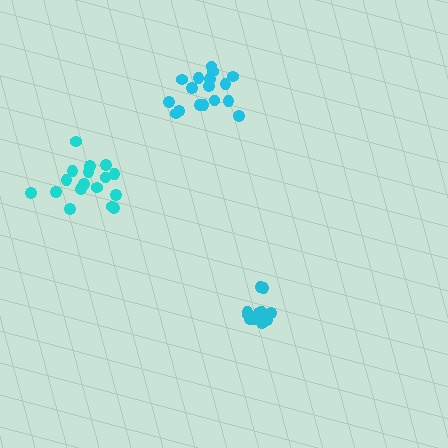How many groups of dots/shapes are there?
There are 3 groups.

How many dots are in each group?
Group 1: 17 dots, Group 2: 11 dots, Group 3: 17 dots (45 total).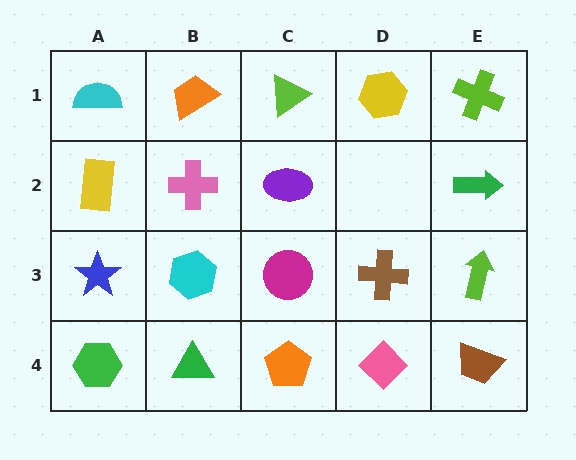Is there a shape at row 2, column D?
No, that cell is empty.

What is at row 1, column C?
A lime triangle.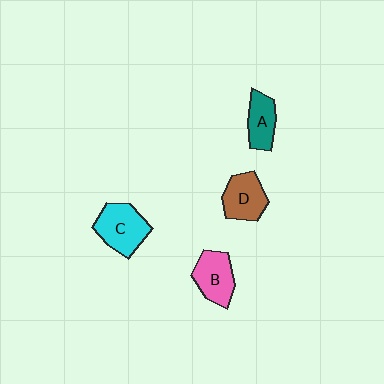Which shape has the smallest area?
Shape A (teal).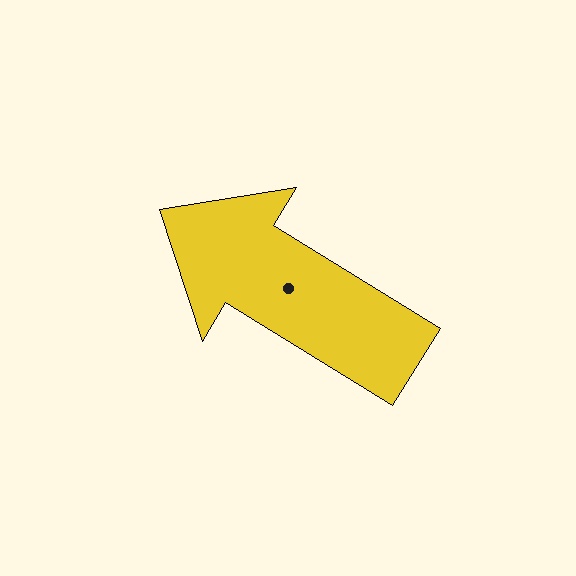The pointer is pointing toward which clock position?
Roughly 10 o'clock.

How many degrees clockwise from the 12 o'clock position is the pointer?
Approximately 302 degrees.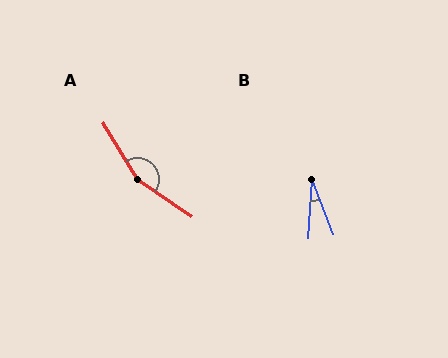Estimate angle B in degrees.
Approximately 24 degrees.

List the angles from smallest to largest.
B (24°), A (156°).